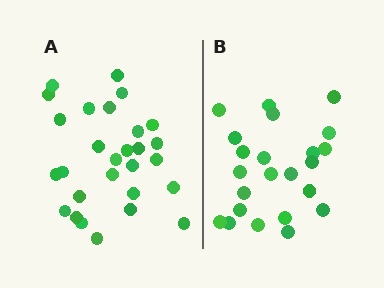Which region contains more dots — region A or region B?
Region A (the left region) has more dots.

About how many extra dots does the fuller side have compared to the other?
Region A has about 5 more dots than region B.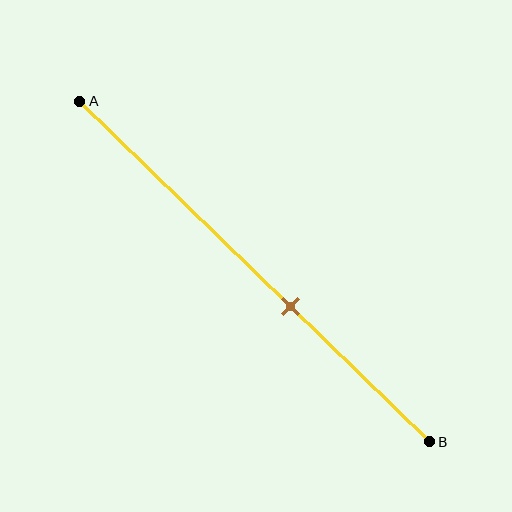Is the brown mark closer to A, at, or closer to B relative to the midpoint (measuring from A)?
The brown mark is closer to point B than the midpoint of segment AB.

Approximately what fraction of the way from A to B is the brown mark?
The brown mark is approximately 60% of the way from A to B.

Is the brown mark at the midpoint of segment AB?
No, the mark is at about 60% from A, not at the 50% midpoint.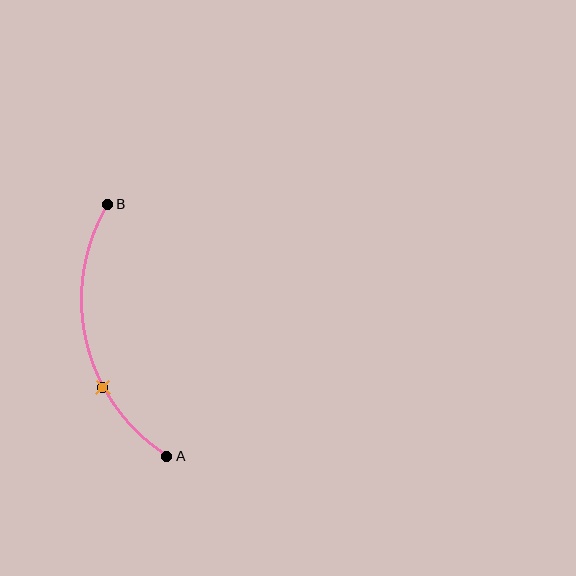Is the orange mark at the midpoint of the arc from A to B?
No. The orange mark lies on the arc but is closer to endpoint A. The arc midpoint would be at the point on the curve equidistant along the arc from both A and B.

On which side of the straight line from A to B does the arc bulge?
The arc bulges to the left of the straight line connecting A and B.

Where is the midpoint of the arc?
The arc midpoint is the point on the curve farthest from the straight line joining A and B. It sits to the left of that line.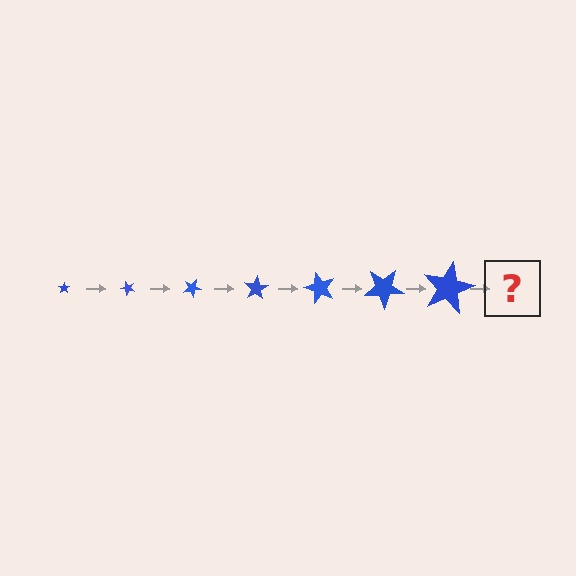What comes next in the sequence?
The next element should be a star, larger than the previous one and rotated 350 degrees from the start.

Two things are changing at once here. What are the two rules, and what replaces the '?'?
The two rules are that the star grows larger each step and it rotates 50 degrees each step. The '?' should be a star, larger than the previous one and rotated 350 degrees from the start.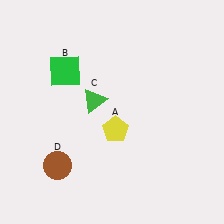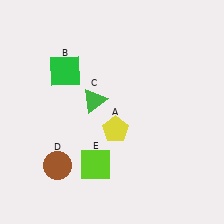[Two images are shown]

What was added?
A lime square (E) was added in Image 2.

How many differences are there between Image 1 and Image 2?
There is 1 difference between the two images.